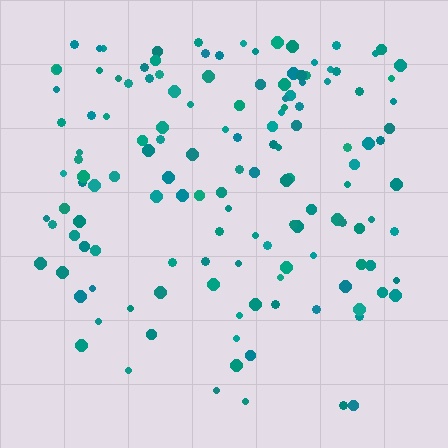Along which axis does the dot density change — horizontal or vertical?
Vertical.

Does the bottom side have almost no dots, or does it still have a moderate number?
Still a moderate number, just noticeably fewer than the top.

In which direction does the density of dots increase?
From bottom to top, with the top side densest.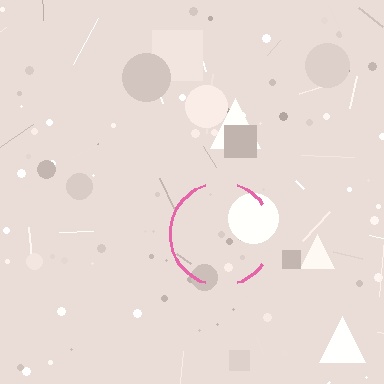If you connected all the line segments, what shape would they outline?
They would outline a circle.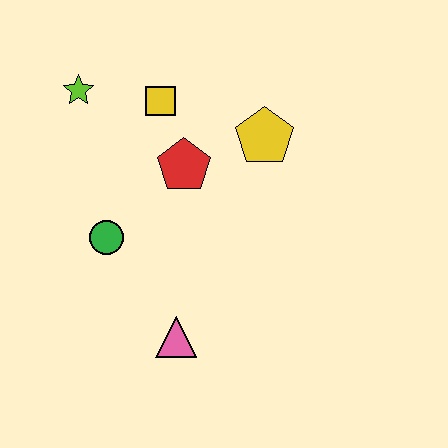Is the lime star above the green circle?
Yes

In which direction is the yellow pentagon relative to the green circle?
The yellow pentagon is to the right of the green circle.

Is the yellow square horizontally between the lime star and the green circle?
No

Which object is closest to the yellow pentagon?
The red pentagon is closest to the yellow pentagon.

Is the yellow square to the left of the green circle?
No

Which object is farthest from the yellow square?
The pink triangle is farthest from the yellow square.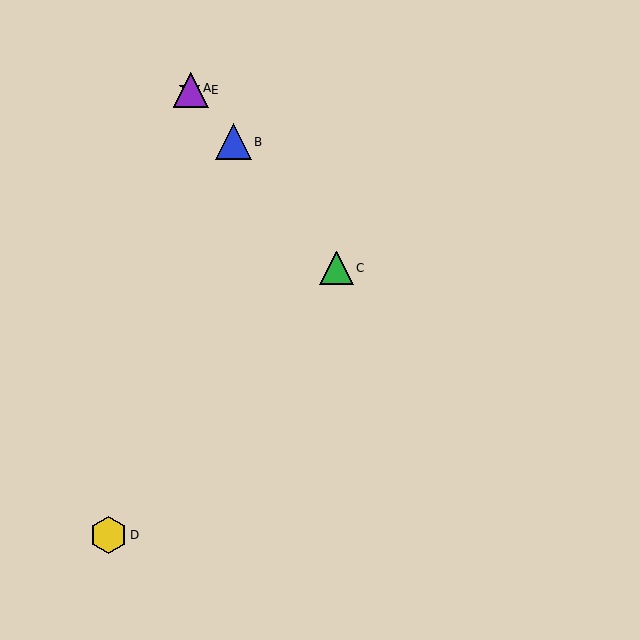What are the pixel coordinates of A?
Object A is at (190, 88).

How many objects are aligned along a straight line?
4 objects (A, B, C, E) are aligned along a straight line.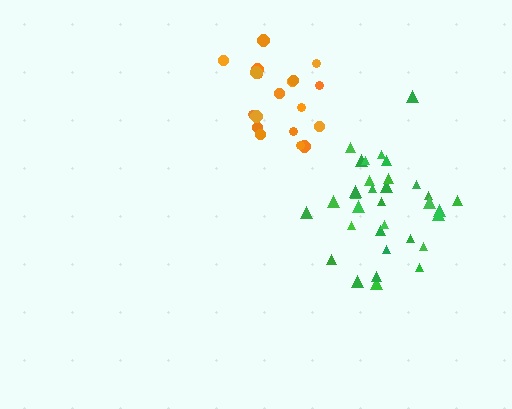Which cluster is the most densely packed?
Green.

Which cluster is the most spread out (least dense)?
Orange.